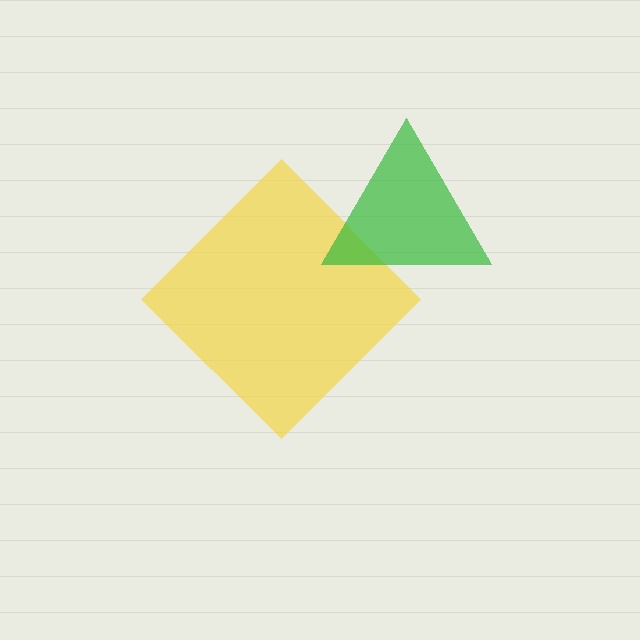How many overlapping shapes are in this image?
There are 2 overlapping shapes in the image.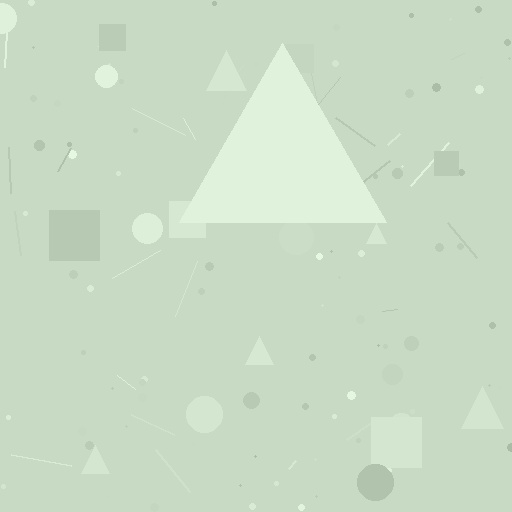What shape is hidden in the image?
A triangle is hidden in the image.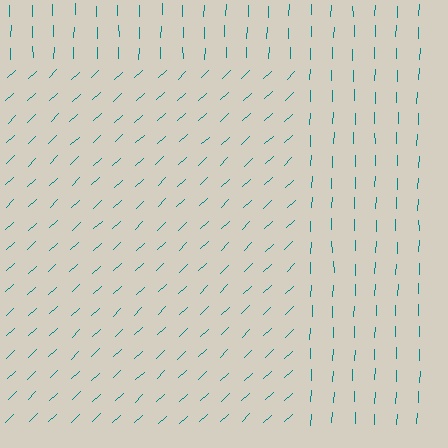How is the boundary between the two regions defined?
The boundary is defined purely by a change in line orientation (approximately 45 degrees difference). All lines are the same color and thickness.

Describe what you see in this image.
The image is filled with small teal line segments. A rectangle region in the image has lines oriented differently from the surrounding lines, creating a visible texture boundary.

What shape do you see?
I see a rectangle.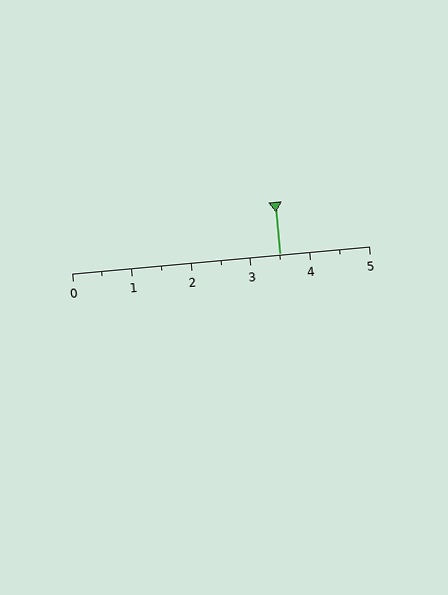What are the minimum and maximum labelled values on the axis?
The axis runs from 0 to 5.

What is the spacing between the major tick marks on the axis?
The major ticks are spaced 1 apart.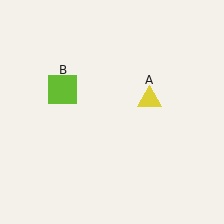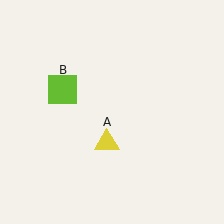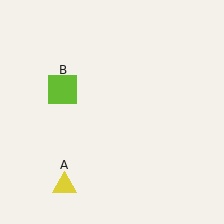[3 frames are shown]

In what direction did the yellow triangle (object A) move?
The yellow triangle (object A) moved down and to the left.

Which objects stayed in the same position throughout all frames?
Lime square (object B) remained stationary.